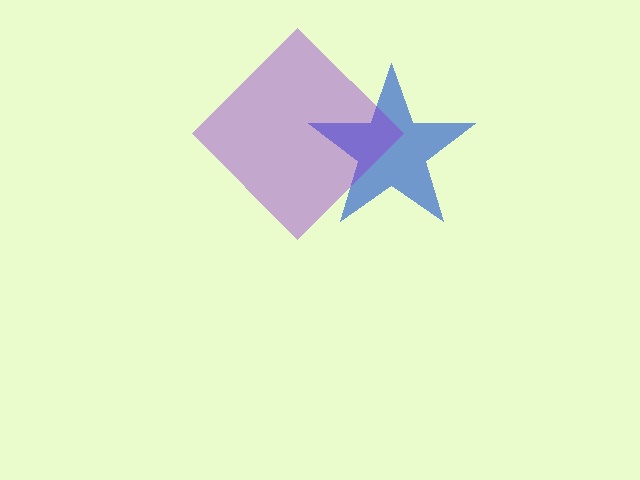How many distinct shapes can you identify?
There are 2 distinct shapes: a blue star, a purple diamond.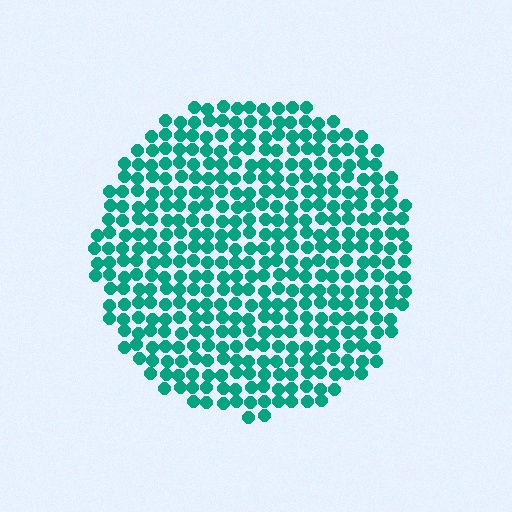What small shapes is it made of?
It is made of small circles.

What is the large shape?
The large shape is a circle.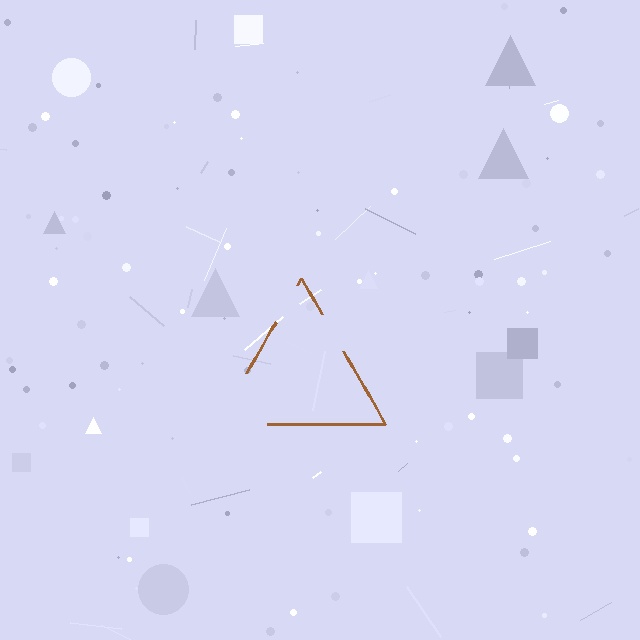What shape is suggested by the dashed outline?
The dashed outline suggests a triangle.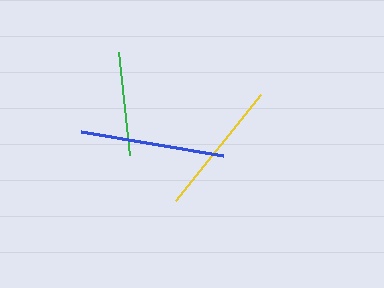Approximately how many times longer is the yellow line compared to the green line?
The yellow line is approximately 1.3 times the length of the green line.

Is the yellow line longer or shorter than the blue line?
The blue line is longer than the yellow line.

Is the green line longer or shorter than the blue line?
The blue line is longer than the green line.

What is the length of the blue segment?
The blue segment is approximately 144 pixels long.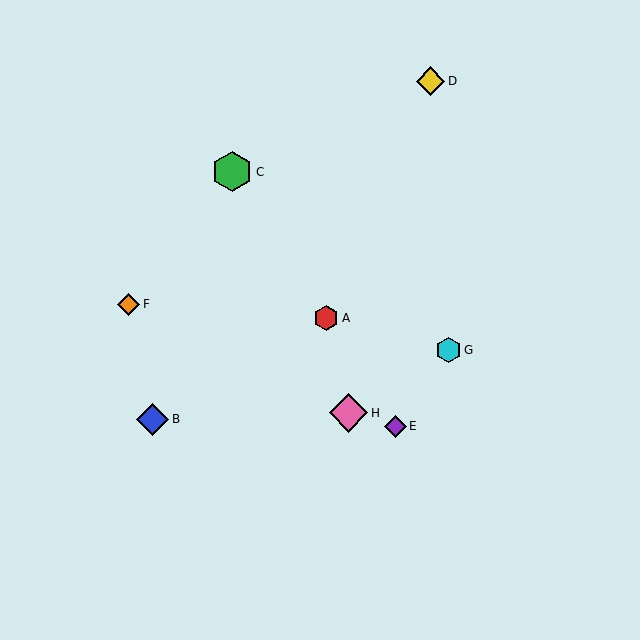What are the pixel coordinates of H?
Object H is at (349, 413).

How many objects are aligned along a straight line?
3 objects (A, C, E) are aligned along a straight line.